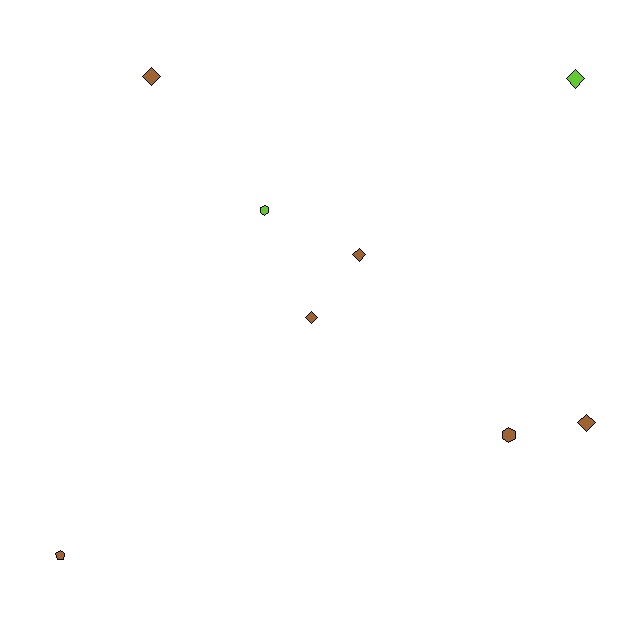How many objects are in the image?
There are 8 objects.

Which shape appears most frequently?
Diamond, with 5 objects.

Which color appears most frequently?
Brown, with 6 objects.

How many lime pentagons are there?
There are no lime pentagons.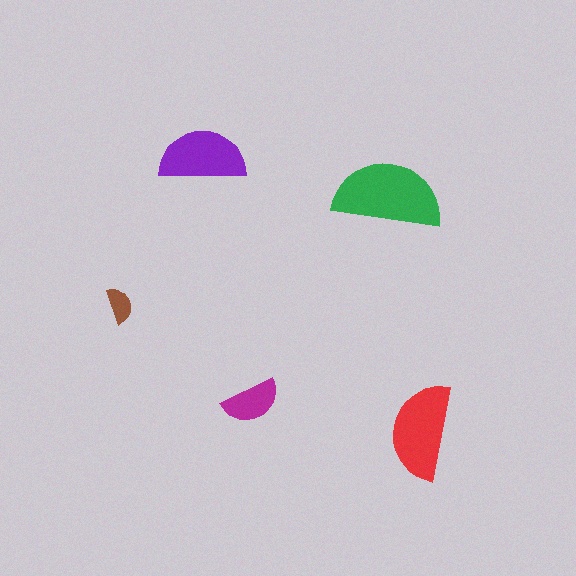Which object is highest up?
The purple semicircle is topmost.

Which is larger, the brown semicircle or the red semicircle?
The red one.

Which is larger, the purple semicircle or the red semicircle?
The red one.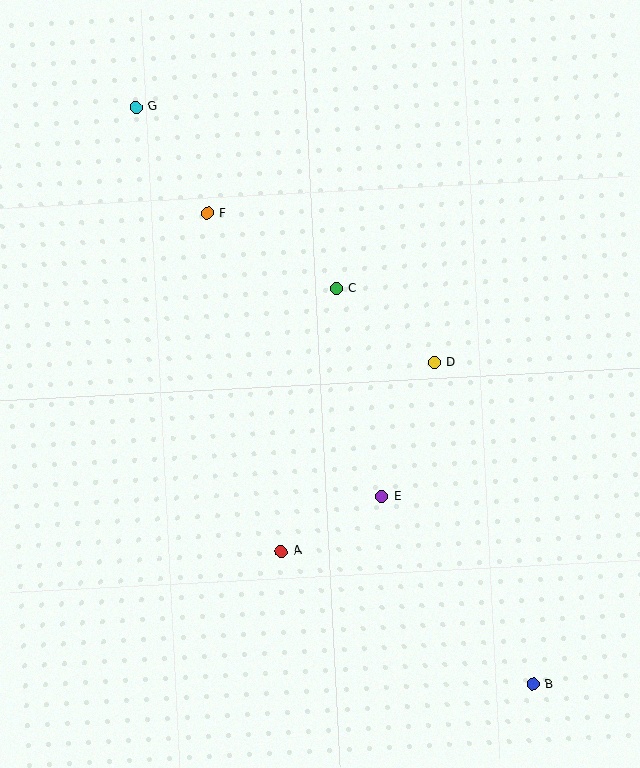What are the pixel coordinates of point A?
Point A is at (281, 552).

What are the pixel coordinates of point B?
Point B is at (533, 685).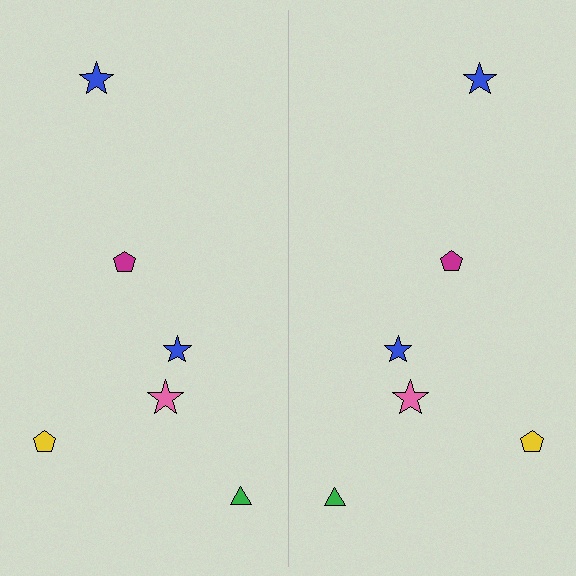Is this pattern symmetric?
Yes, this pattern has bilateral (reflection) symmetry.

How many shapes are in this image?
There are 12 shapes in this image.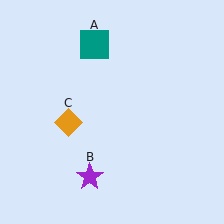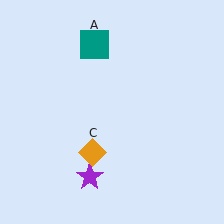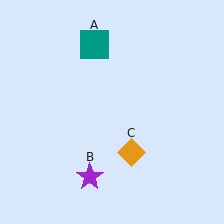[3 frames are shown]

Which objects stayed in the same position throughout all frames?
Teal square (object A) and purple star (object B) remained stationary.